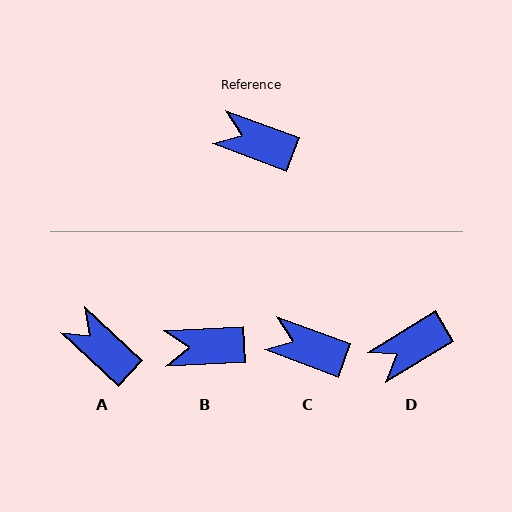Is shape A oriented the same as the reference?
No, it is off by about 22 degrees.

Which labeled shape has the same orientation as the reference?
C.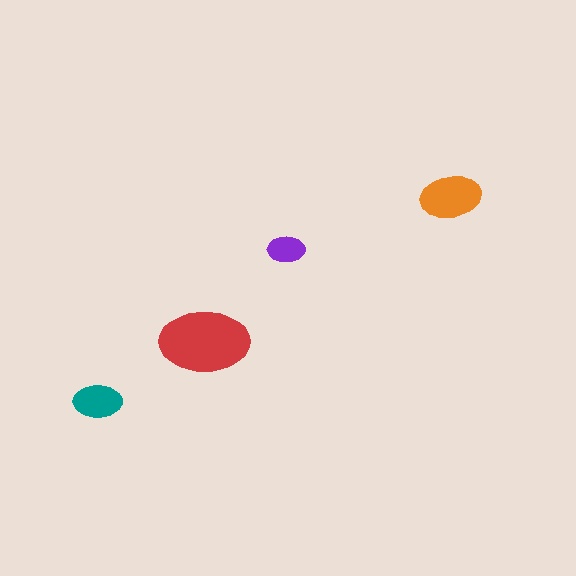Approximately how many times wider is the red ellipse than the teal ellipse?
About 2 times wider.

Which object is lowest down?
The teal ellipse is bottommost.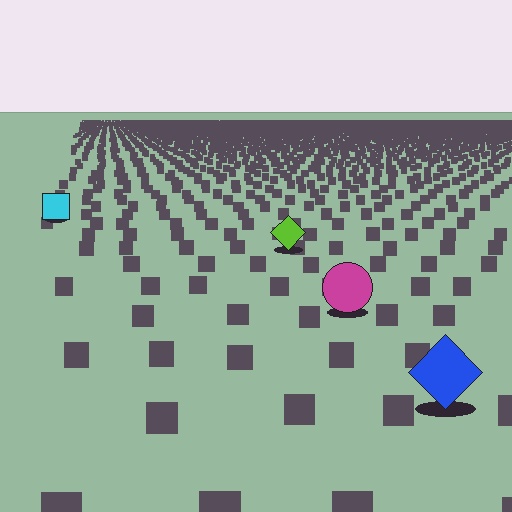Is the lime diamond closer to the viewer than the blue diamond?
No. The blue diamond is closer — you can tell from the texture gradient: the ground texture is coarser near it.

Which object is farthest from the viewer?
The cyan square is farthest from the viewer. It appears smaller and the ground texture around it is denser.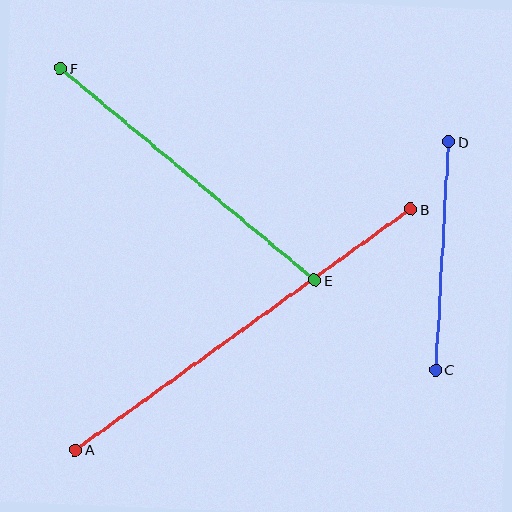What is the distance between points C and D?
The distance is approximately 228 pixels.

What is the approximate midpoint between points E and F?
The midpoint is at approximately (187, 174) pixels.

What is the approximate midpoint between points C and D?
The midpoint is at approximately (442, 256) pixels.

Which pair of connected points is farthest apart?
Points A and B are farthest apart.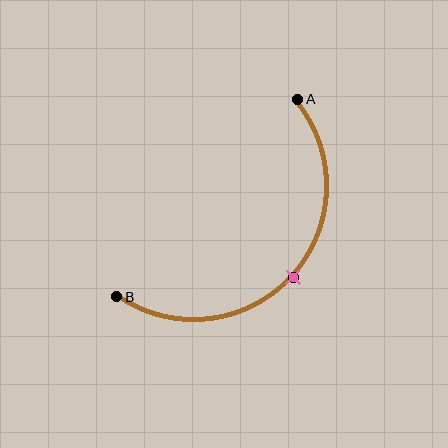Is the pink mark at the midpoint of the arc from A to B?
Yes. The pink mark lies on the arc at equal arc-length from both A and B — it is the arc midpoint.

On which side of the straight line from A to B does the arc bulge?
The arc bulges below and to the right of the straight line connecting A and B.